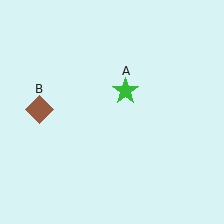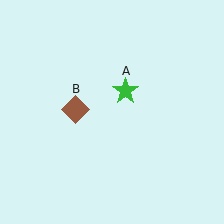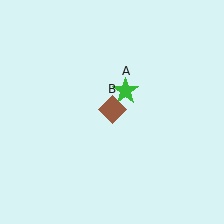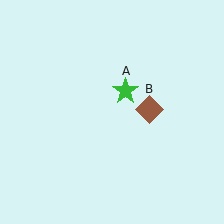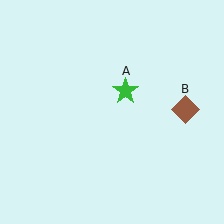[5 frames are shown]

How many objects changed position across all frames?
1 object changed position: brown diamond (object B).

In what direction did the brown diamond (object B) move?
The brown diamond (object B) moved right.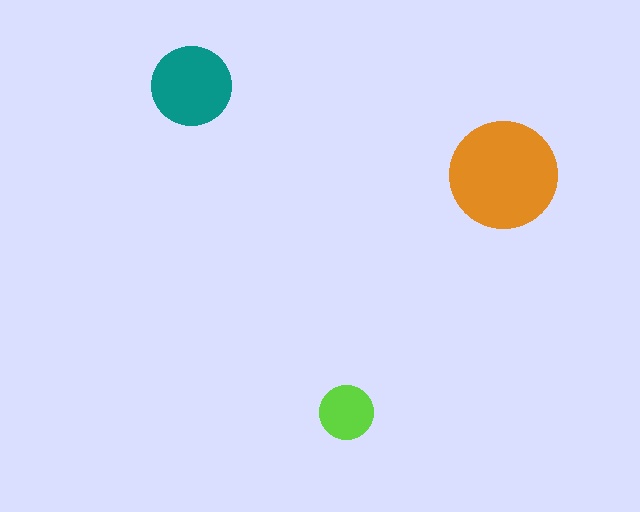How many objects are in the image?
There are 3 objects in the image.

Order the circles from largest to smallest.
the orange one, the teal one, the lime one.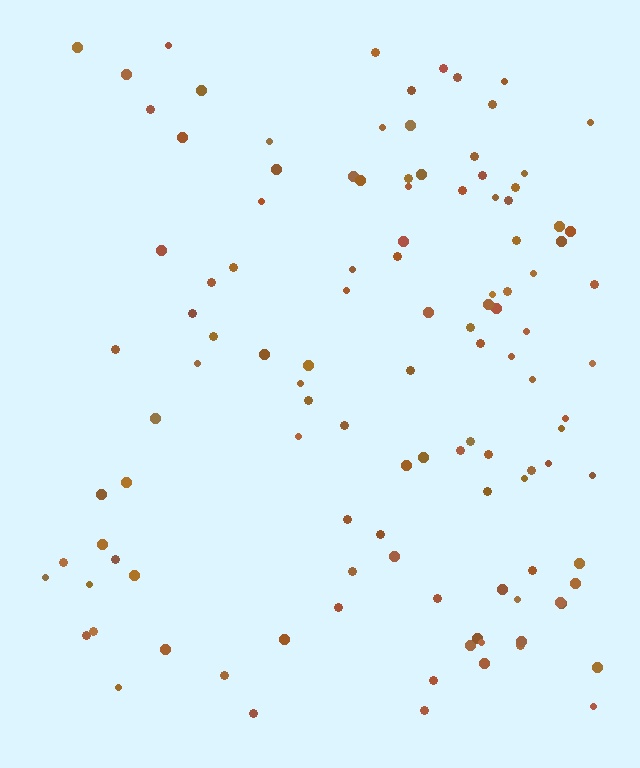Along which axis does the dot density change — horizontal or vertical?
Horizontal.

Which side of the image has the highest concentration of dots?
The right.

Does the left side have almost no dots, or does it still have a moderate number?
Still a moderate number, just noticeably fewer than the right.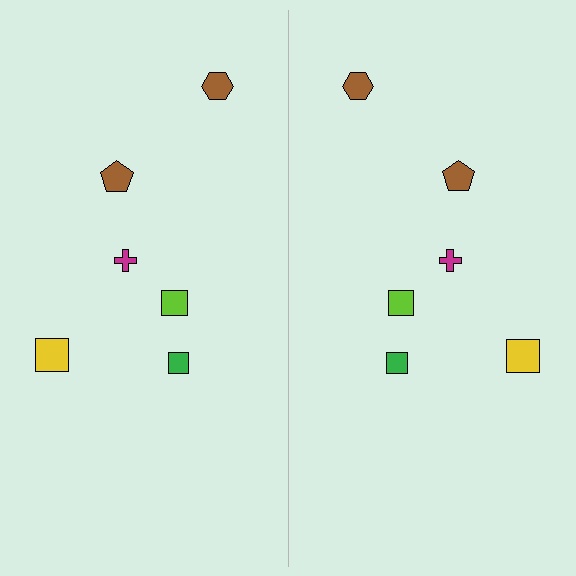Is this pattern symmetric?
Yes, this pattern has bilateral (reflection) symmetry.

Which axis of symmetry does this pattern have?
The pattern has a vertical axis of symmetry running through the center of the image.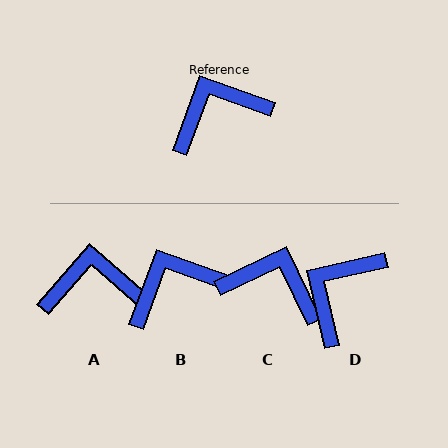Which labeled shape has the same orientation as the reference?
B.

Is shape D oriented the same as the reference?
No, it is off by about 33 degrees.